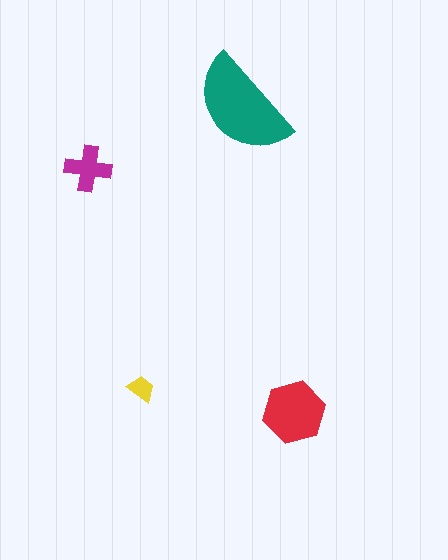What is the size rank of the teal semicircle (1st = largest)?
1st.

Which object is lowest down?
The red hexagon is bottommost.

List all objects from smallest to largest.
The yellow trapezoid, the magenta cross, the red hexagon, the teal semicircle.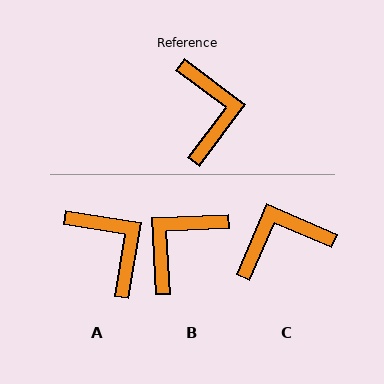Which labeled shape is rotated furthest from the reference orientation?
B, about 130 degrees away.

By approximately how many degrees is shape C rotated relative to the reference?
Approximately 104 degrees counter-clockwise.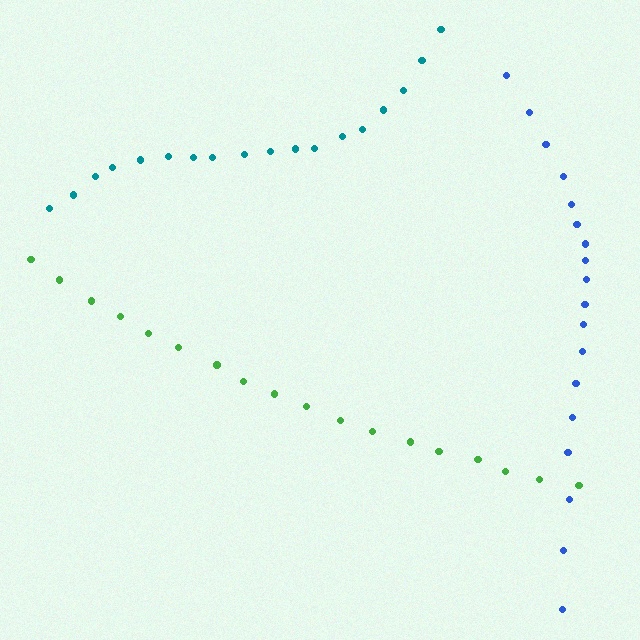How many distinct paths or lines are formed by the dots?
There are 3 distinct paths.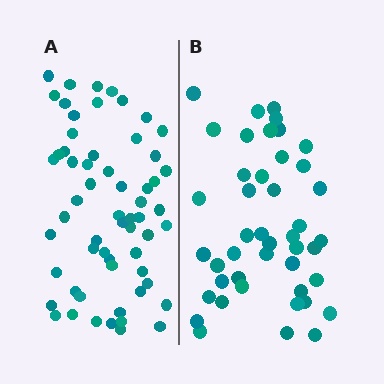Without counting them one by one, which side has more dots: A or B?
Region A (the left region) has more dots.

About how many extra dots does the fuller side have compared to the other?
Region A has approximately 15 more dots than region B.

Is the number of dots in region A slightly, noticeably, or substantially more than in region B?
Region A has noticeably more, but not dramatically so. The ratio is roughly 1.4 to 1.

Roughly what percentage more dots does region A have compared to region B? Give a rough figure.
About 35% more.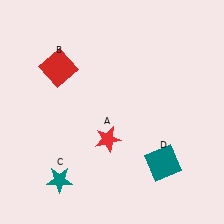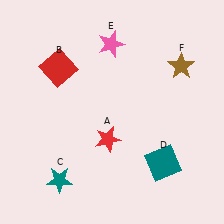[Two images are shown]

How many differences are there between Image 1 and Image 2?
There are 2 differences between the two images.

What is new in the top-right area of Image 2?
A brown star (F) was added in the top-right area of Image 2.